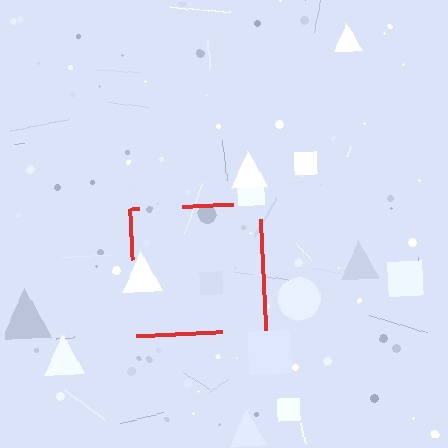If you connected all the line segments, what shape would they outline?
They would outline a square.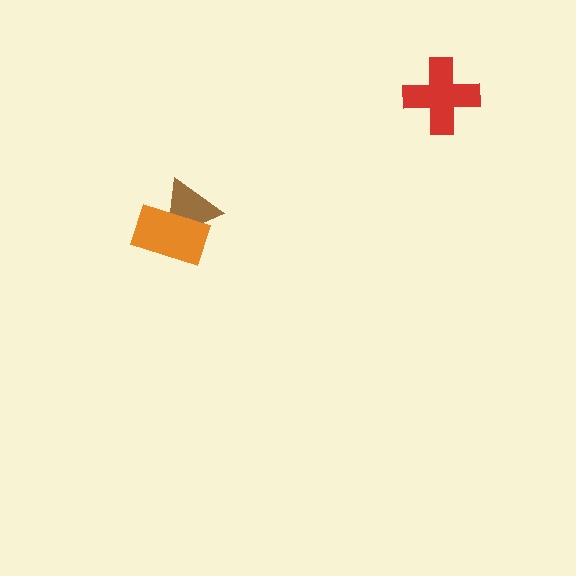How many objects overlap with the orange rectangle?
1 object overlaps with the orange rectangle.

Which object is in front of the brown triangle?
The orange rectangle is in front of the brown triangle.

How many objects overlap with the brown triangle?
1 object overlaps with the brown triangle.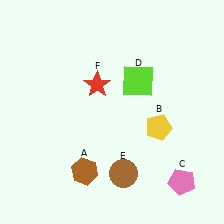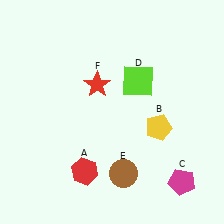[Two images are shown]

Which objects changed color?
A changed from brown to red. C changed from pink to magenta.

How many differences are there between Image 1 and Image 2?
There are 2 differences between the two images.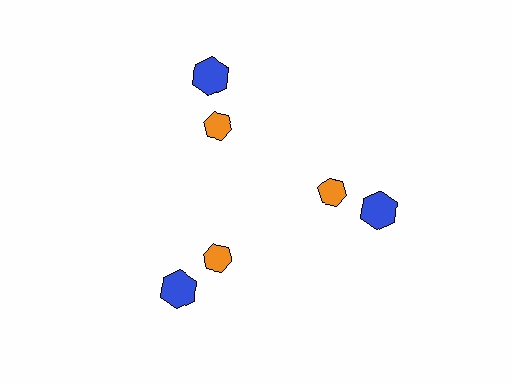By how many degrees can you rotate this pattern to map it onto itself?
The pattern maps onto itself every 120 degrees of rotation.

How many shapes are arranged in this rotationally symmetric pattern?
There are 6 shapes, arranged in 3 groups of 2.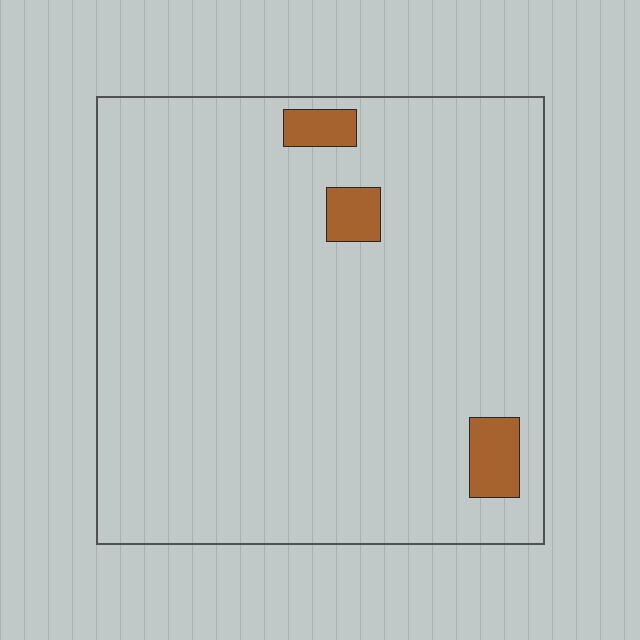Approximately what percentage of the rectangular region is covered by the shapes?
Approximately 5%.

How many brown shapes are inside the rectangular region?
3.